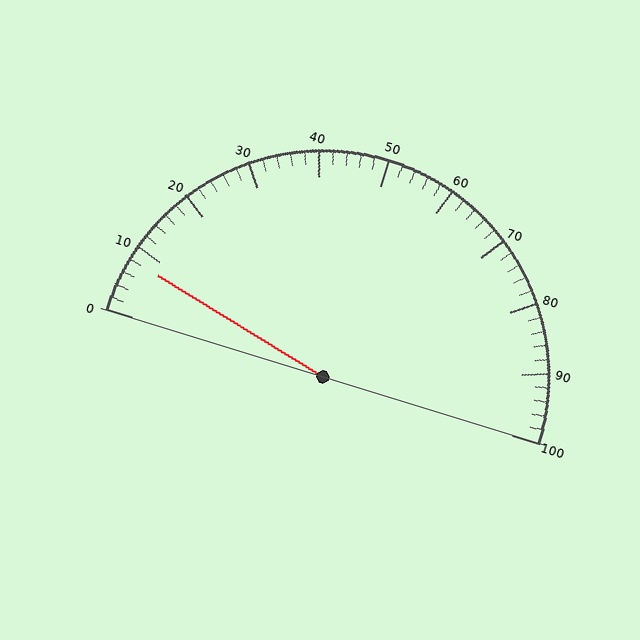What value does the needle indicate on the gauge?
The needle indicates approximately 8.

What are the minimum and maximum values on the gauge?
The gauge ranges from 0 to 100.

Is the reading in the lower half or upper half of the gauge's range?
The reading is in the lower half of the range (0 to 100).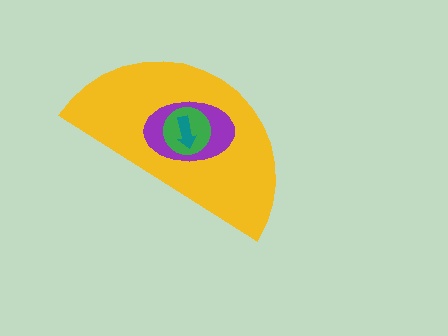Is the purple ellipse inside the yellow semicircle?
Yes.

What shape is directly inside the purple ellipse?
The green circle.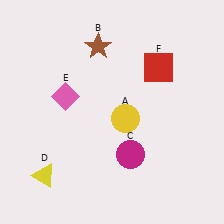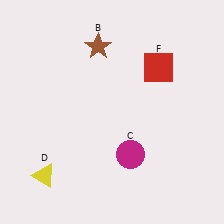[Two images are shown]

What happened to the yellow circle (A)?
The yellow circle (A) was removed in Image 2. It was in the bottom-right area of Image 1.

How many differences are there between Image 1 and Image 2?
There are 2 differences between the two images.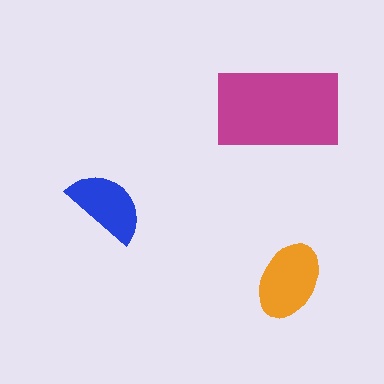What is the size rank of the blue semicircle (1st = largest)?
3rd.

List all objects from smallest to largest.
The blue semicircle, the orange ellipse, the magenta rectangle.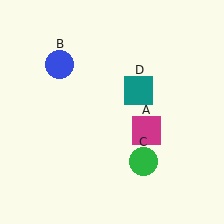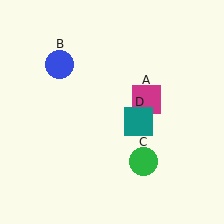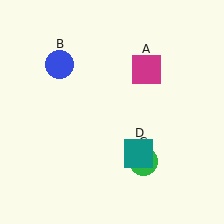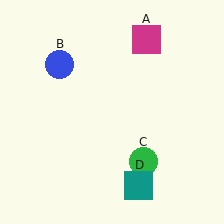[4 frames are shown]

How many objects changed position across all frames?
2 objects changed position: magenta square (object A), teal square (object D).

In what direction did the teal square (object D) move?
The teal square (object D) moved down.